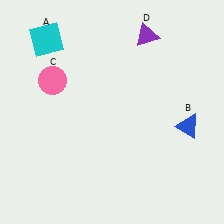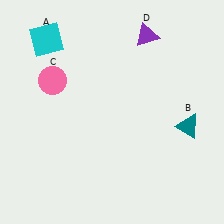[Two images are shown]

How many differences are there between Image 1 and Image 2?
There is 1 difference between the two images.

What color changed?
The triangle (B) changed from blue in Image 1 to teal in Image 2.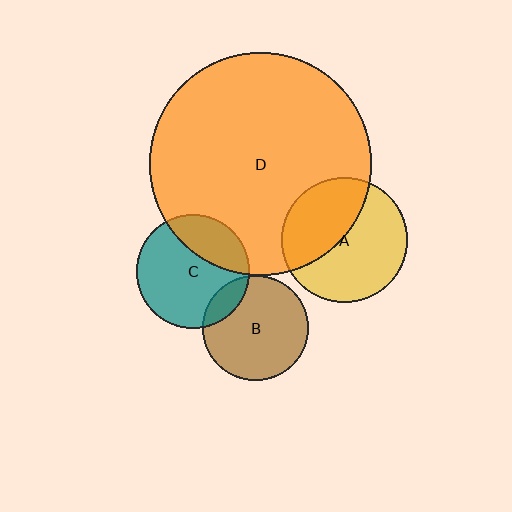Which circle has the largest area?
Circle D (orange).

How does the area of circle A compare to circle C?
Approximately 1.2 times.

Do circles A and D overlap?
Yes.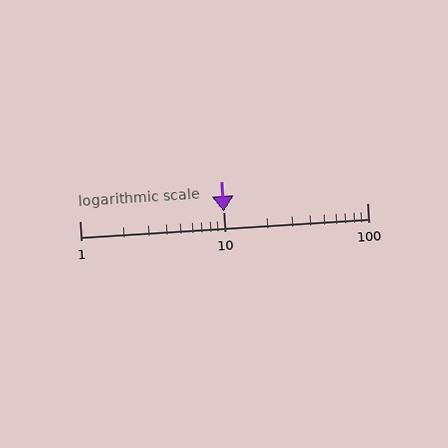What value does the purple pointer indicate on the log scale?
The pointer indicates approximately 10.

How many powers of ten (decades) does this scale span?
The scale spans 2 decades, from 1 to 100.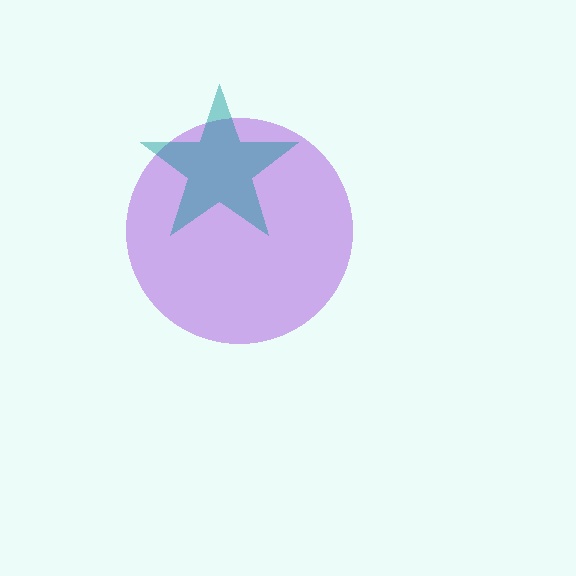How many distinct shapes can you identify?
There are 2 distinct shapes: a purple circle, a teal star.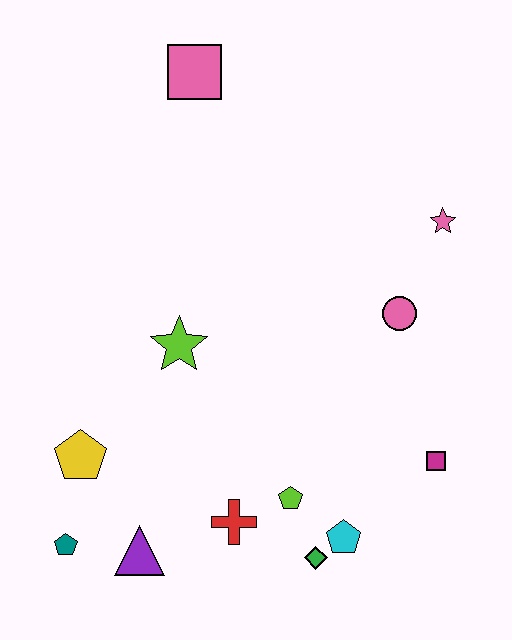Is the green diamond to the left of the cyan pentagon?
Yes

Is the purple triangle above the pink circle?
No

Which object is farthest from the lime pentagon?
The pink square is farthest from the lime pentagon.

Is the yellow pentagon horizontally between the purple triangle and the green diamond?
No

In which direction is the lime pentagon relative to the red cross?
The lime pentagon is to the right of the red cross.